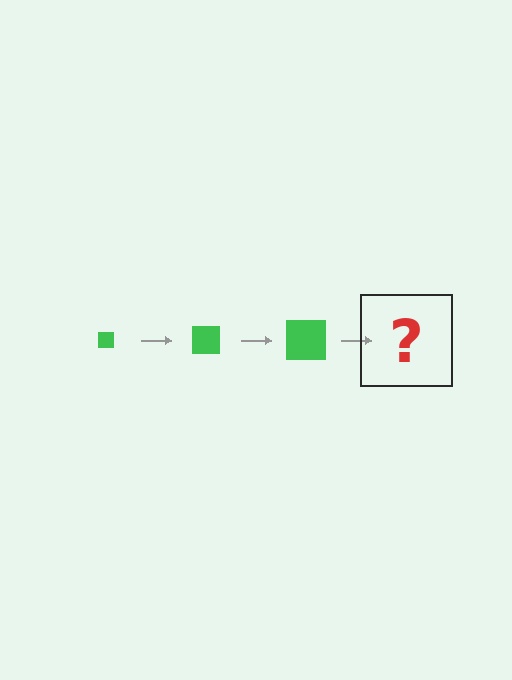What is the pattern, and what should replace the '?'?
The pattern is that the square gets progressively larger each step. The '?' should be a green square, larger than the previous one.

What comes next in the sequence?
The next element should be a green square, larger than the previous one.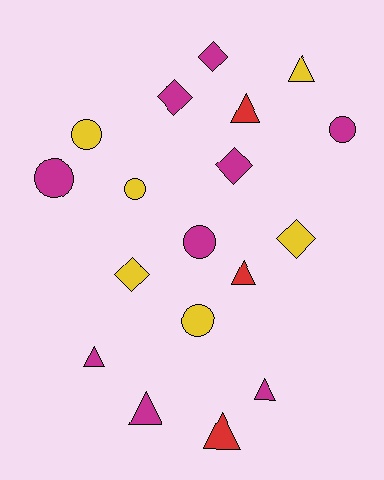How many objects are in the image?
There are 18 objects.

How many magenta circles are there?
There are 3 magenta circles.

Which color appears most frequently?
Magenta, with 9 objects.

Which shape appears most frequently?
Triangle, with 7 objects.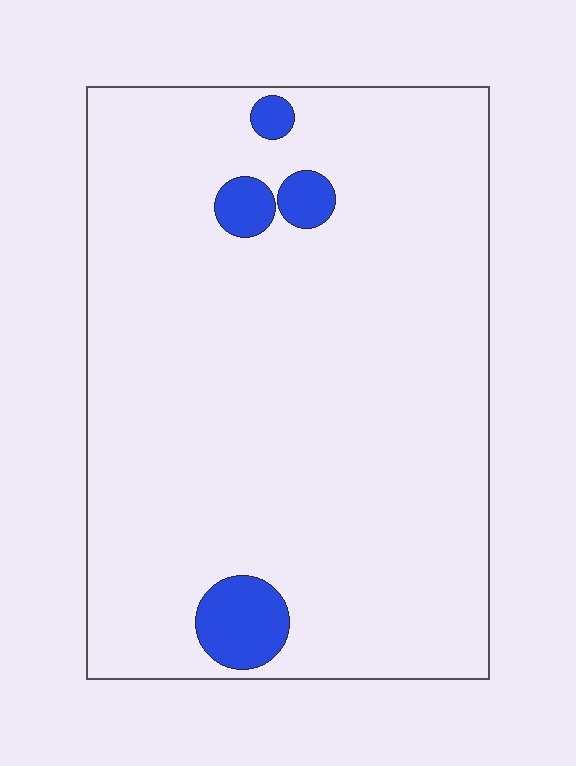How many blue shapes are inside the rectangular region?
4.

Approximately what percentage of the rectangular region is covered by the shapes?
Approximately 5%.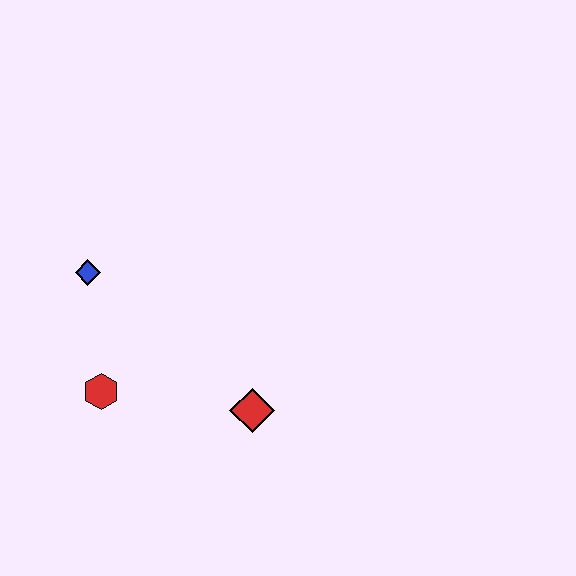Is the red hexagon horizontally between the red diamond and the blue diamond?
Yes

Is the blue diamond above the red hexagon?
Yes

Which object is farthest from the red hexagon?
The red diamond is farthest from the red hexagon.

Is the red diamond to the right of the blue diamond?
Yes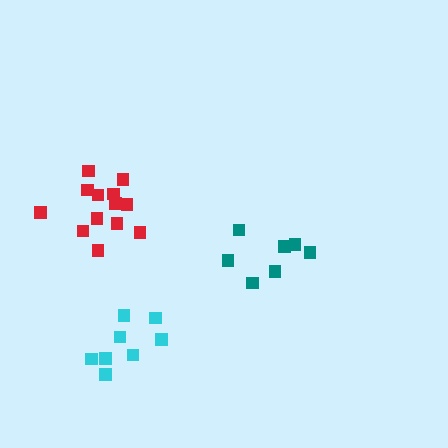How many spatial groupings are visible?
There are 3 spatial groupings.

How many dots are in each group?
Group 1: 8 dots, Group 2: 13 dots, Group 3: 7 dots (28 total).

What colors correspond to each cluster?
The clusters are colored: cyan, red, teal.